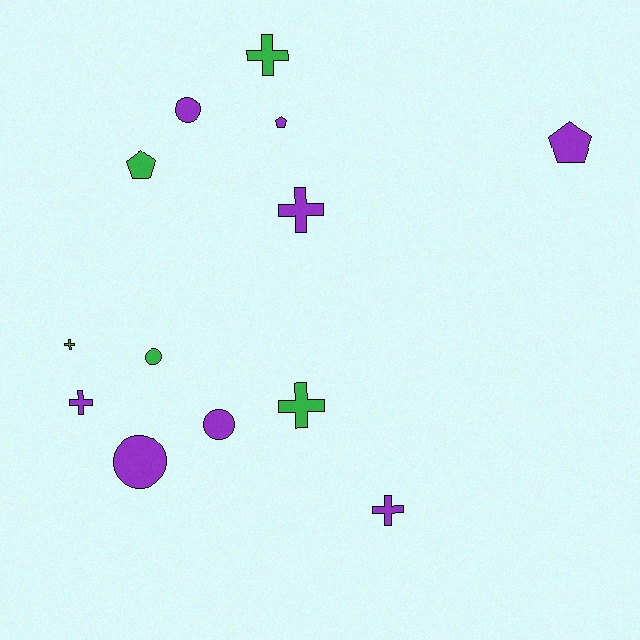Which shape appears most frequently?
Cross, with 6 objects.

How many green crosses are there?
There are 3 green crosses.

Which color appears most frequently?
Purple, with 8 objects.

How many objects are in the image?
There are 13 objects.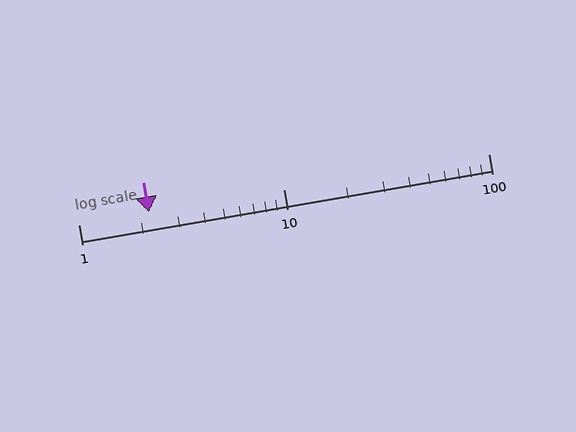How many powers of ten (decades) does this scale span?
The scale spans 2 decades, from 1 to 100.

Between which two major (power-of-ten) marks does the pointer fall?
The pointer is between 1 and 10.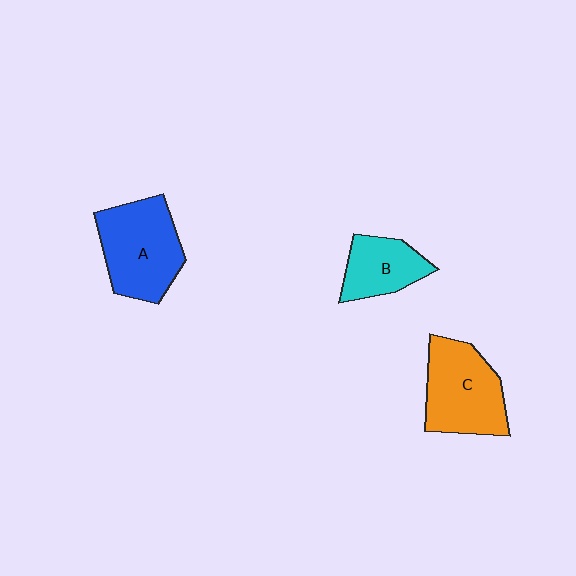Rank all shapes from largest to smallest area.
From largest to smallest: A (blue), C (orange), B (cyan).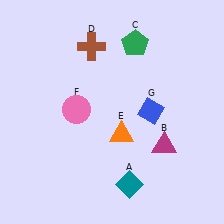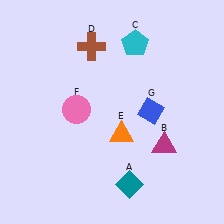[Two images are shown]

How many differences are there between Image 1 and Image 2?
There is 1 difference between the two images.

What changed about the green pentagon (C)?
In Image 1, C is green. In Image 2, it changed to cyan.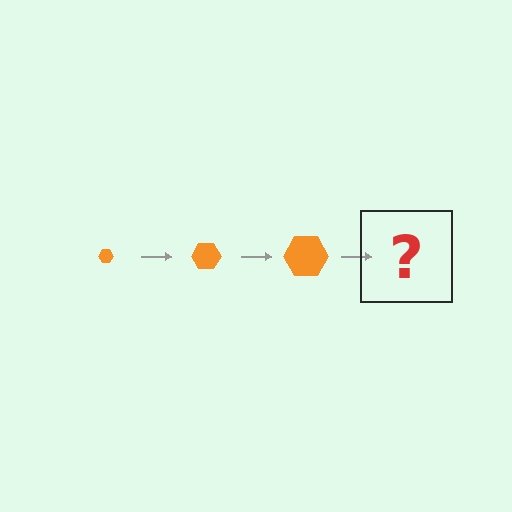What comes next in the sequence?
The next element should be an orange hexagon, larger than the previous one.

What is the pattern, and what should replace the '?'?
The pattern is that the hexagon gets progressively larger each step. The '?' should be an orange hexagon, larger than the previous one.